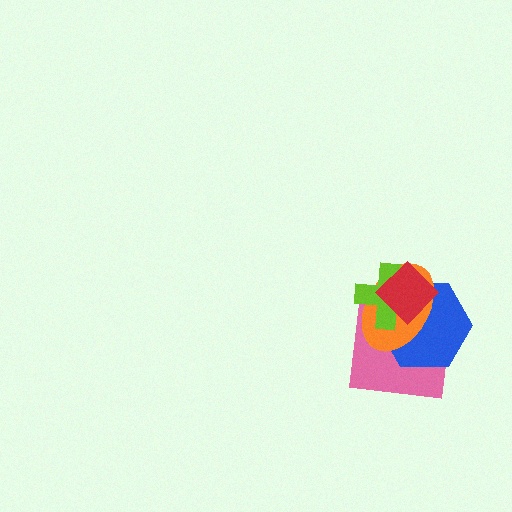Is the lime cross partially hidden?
Yes, it is partially covered by another shape.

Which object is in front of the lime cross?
The red diamond is in front of the lime cross.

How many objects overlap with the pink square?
4 objects overlap with the pink square.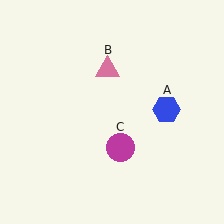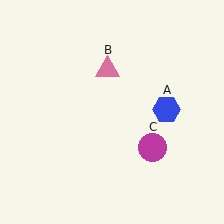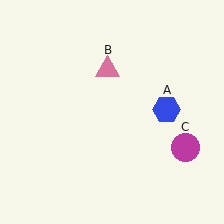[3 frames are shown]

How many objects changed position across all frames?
1 object changed position: magenta circle (object C).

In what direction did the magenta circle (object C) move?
The magenta circle (object C) moved right.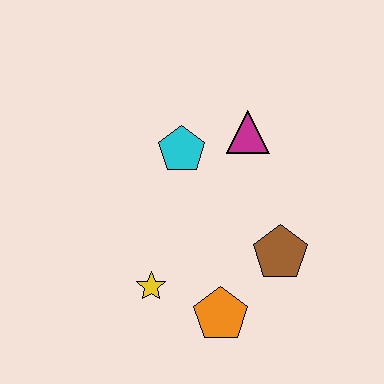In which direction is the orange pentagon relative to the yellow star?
The orange pentagon is to the right of the yellow star.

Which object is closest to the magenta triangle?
The cyan pentagon is closest to the magenta triangle.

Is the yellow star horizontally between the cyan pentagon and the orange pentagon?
No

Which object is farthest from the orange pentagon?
The magenta triangle is farthest from the orange pentagon.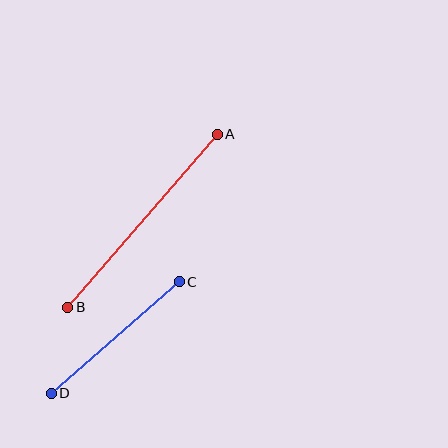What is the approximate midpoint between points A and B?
The midpoint is at approximately (143, 221) pixels.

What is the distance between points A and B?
The distance is approximately 229 pixels.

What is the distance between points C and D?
The distance is approximately 170 pixels.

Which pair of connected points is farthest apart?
Points A and B are farthest apart.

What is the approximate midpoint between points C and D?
The midpoint is at approximately (115, 337) pixels.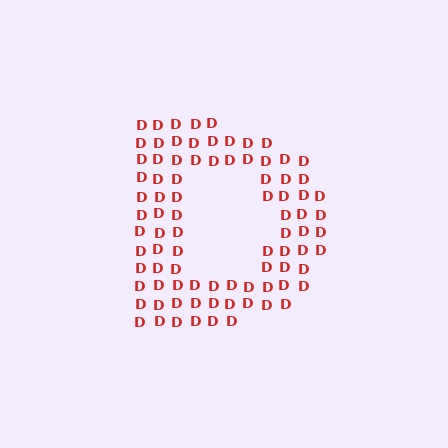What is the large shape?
The large shape is the letter D.